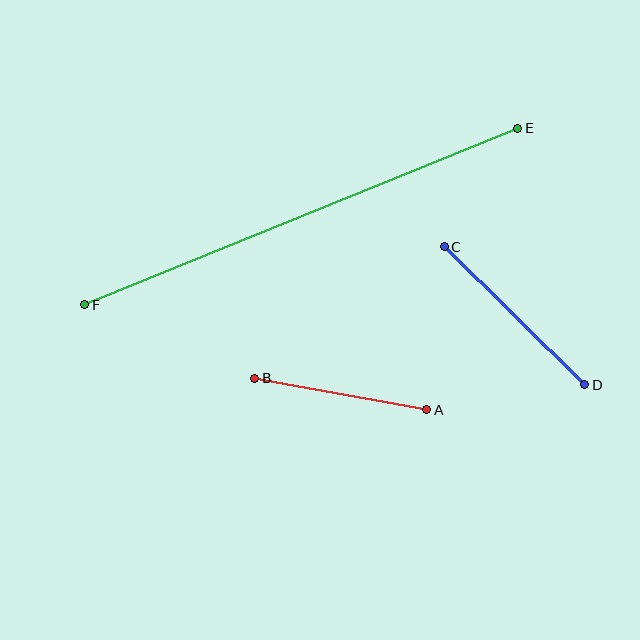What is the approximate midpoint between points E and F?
The midpoint is at approximately (301, 216) pixels.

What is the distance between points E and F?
The distance is approximately 468 pixels.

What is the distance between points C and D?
The distance is approximately 197 pixels.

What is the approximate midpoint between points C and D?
The midpoint is at approximately (515, 316) pixels.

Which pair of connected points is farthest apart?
Points E and F are farthest apart.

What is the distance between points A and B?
The distance is approximately 175 pixels.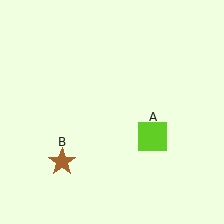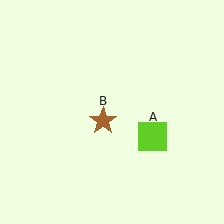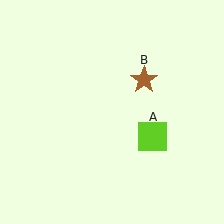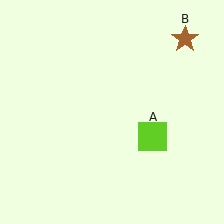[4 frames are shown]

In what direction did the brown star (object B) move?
The brown star (object B) moved up and to the right.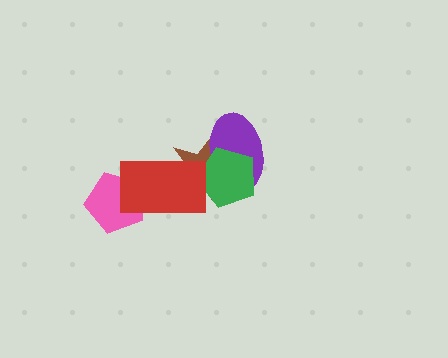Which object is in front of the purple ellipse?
The green pentagon is in front of the purple ellipse.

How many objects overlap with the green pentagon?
3 objects overlap with the green pentagon.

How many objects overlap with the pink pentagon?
1 object overlaps with the pink pentagon.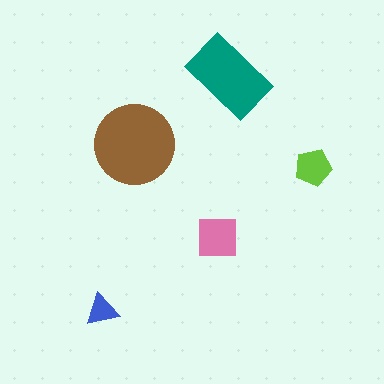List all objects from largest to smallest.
The brown circle, the teal rectangle, the pink square, the lime pentagon, the blue triangle.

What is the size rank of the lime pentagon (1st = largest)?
4th.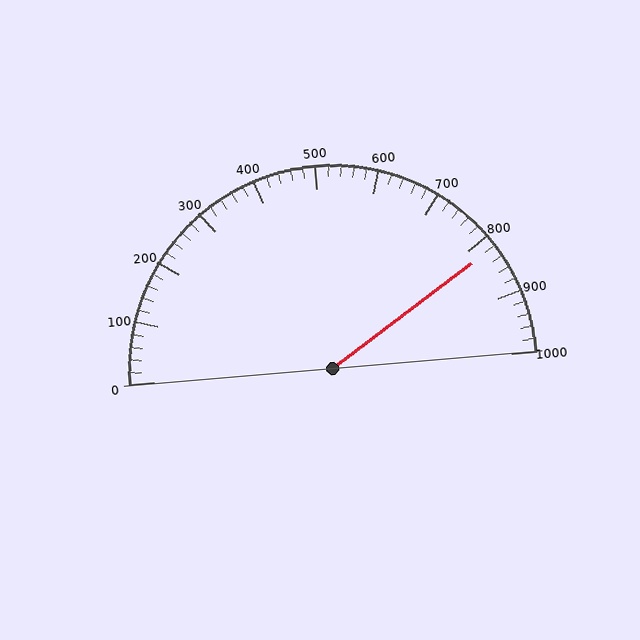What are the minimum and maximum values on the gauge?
The gauge ranges from 0 to 1000.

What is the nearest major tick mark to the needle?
The nearest major tick mark is 800.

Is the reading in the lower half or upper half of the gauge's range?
The reading is in the upper half of the range (0 to 1000).